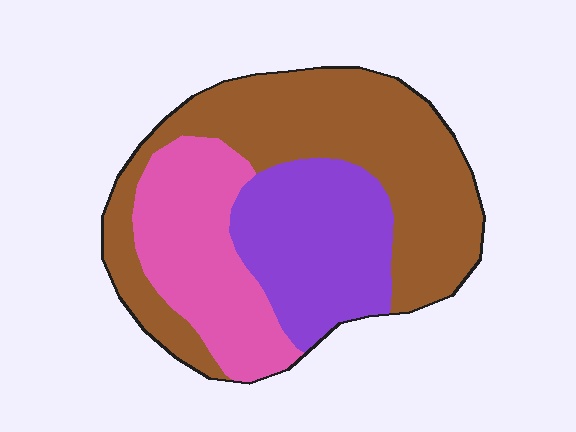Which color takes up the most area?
Brown, at roughly 50%.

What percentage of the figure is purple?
Purple takes up about one quarter (1/4) of the figure.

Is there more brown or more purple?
Brown.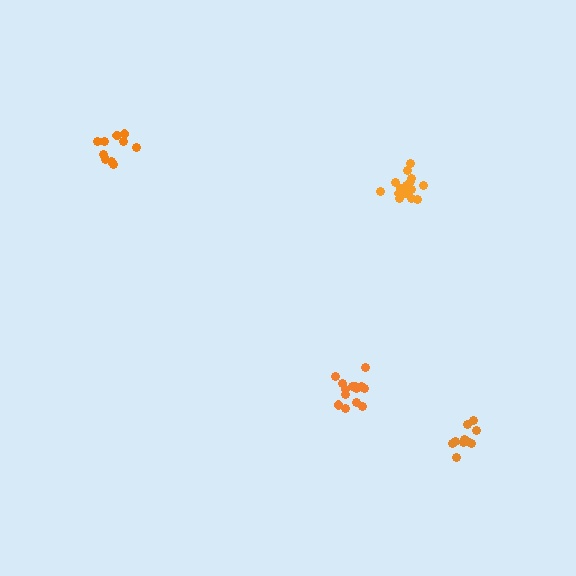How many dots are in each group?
Group 1: 14 dots, Group 2: 16 dots, Group 3: 11 dots, Group 4: 10 dots (51 total).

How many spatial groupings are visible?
There are 4 spatial groupings.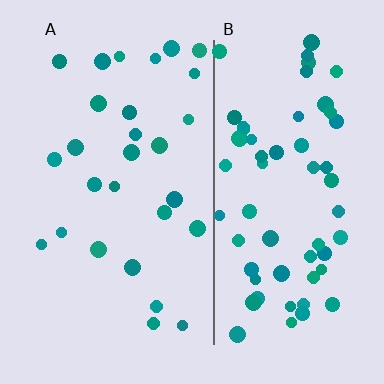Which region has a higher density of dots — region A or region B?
B (the right).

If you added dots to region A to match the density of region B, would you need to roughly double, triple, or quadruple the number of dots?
Approximately double.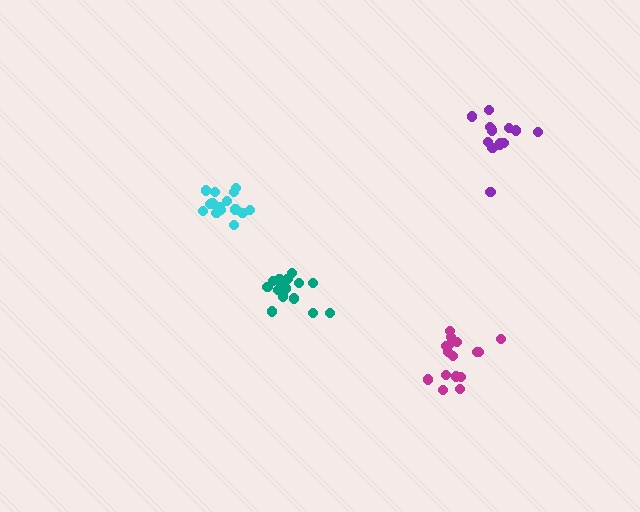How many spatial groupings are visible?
There are 4 spatial groupings.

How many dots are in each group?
Group 1: 14 dots, Group 2: 16 dots, Group 3: 15 dots, Group 4: 15 dots (60 total).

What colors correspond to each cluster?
The clusters are colored: purple, magenta, teal, cyan.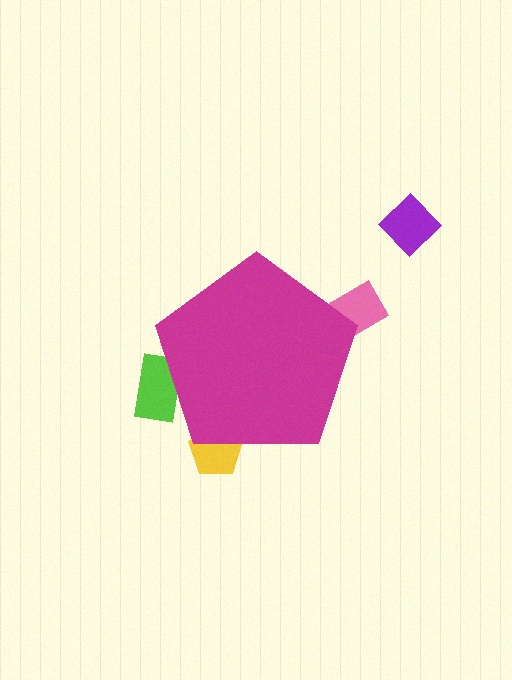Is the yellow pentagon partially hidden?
Yes, the yellow pentagon is partially hidden behind the magenta pentagon.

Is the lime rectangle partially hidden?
Yes, the lime rectangle is partially hidden behind the magenta pentagon.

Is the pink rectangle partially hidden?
Yes, the pink rectangle is partially hidden behind the magenta pentagon.